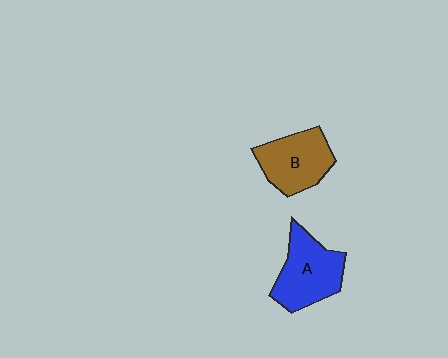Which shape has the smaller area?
Shape B (brown).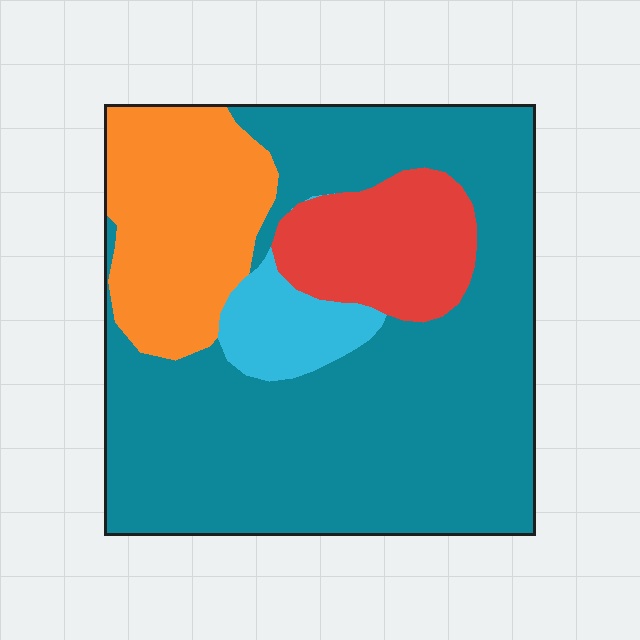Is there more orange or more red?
Orange.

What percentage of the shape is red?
Red takes up about one eighth (1/8) of the shape.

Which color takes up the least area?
Cyan, at roughly 5%.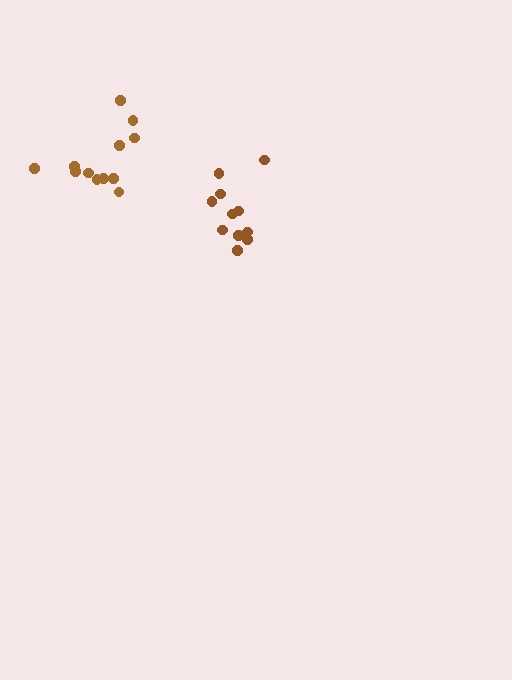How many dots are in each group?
Group 1: 12 dots, Group 2: 11 dots (23 total).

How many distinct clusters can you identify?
There are 2 distinct clusters.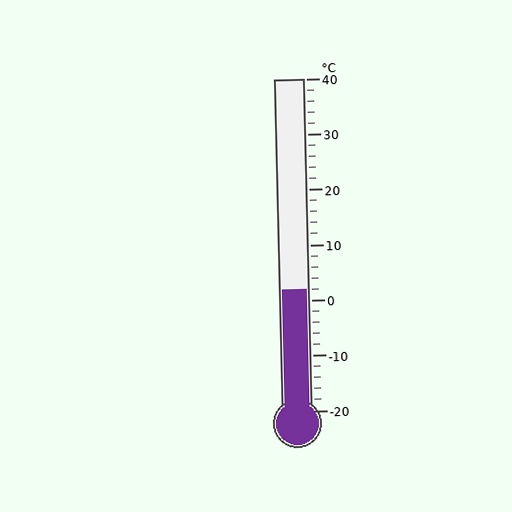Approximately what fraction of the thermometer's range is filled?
The thermometer is filled to approximately 35% of its range.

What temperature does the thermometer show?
The thermometer shows approximately 2°C.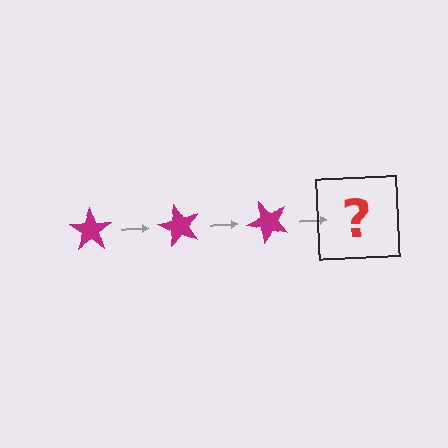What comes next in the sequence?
The next element should be a magenta star rotated 180 degrees.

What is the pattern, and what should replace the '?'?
The pattern is that the star rotates 60 degrees each step. The '?' should be a magenta star rotated 180 degrees.